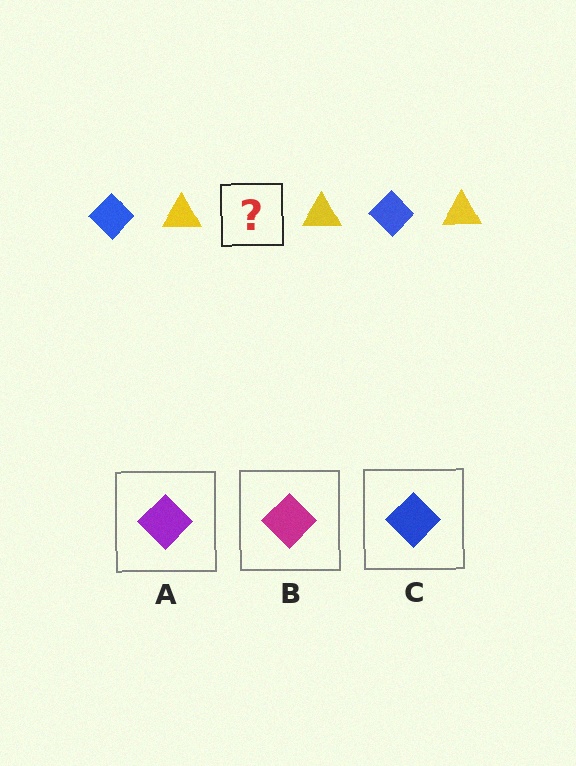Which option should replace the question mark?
Option C.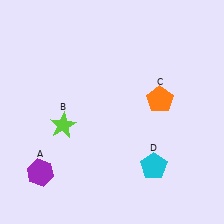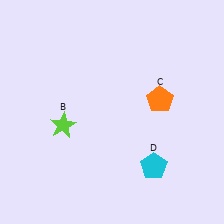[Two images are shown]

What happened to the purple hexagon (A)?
The purple hexagon (A) was removed in Image 2. It was in the bottom-left area of Image 1.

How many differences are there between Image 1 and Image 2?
There is 1 difference between the two images.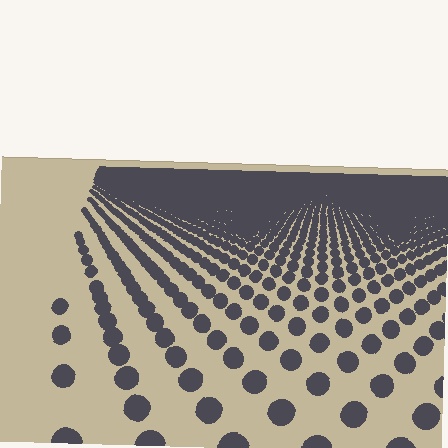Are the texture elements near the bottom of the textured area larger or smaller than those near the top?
Larger. Near the bottom, elements are closer to the viewer and appear at a bigger on-screen size.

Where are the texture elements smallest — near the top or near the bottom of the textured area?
Near the top.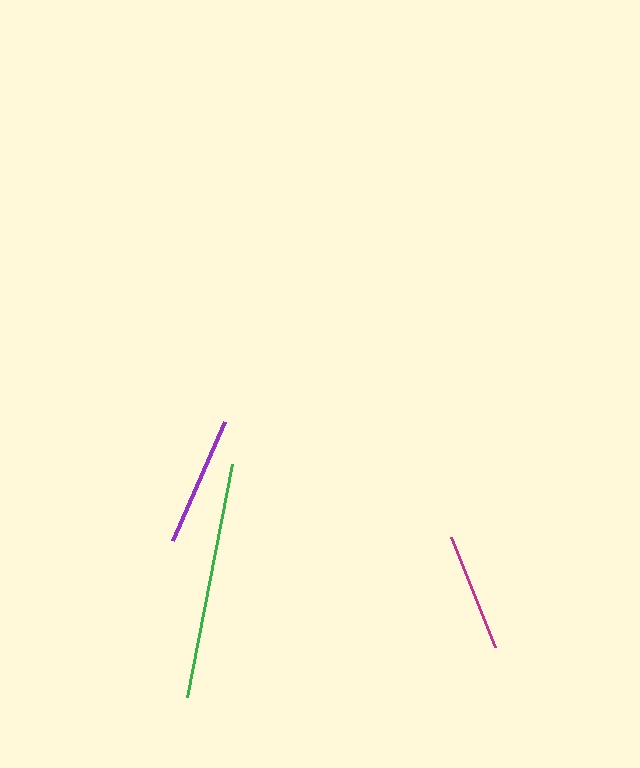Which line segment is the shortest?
The magenta line is the shortest at approximately 119 pixels.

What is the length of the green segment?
The green segment is approximately 237 pixels long.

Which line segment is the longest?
The green line is the longest at approximately 237 pixels.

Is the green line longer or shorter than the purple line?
The green line is longer than the purple line.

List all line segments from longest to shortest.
From longest to shortest: green, purple, magenta.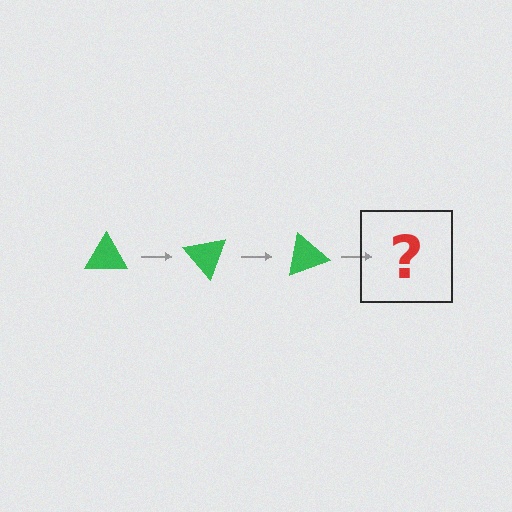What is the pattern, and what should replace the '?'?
The pattern is that the triangle rotates 50 degrees each step. The '?' should be a green triangle rotated 150 degrees.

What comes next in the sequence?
The next element should be a green triangle rotated 150 degrees.